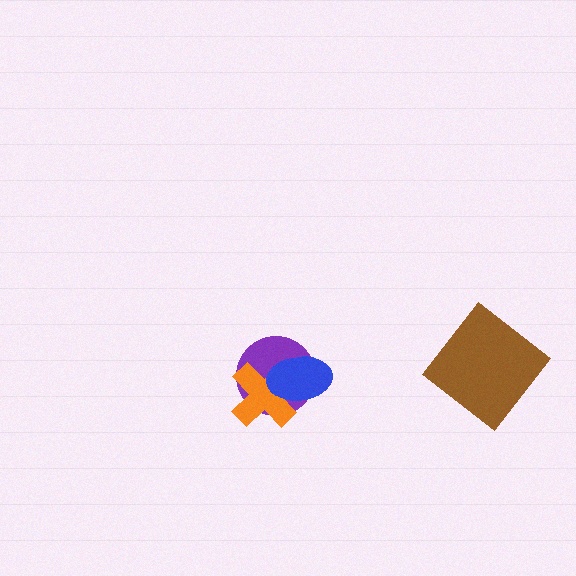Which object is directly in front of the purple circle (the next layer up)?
The orange cross is directly in front of the purple circle.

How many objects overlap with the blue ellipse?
2 objects overlap with the blue ellipse.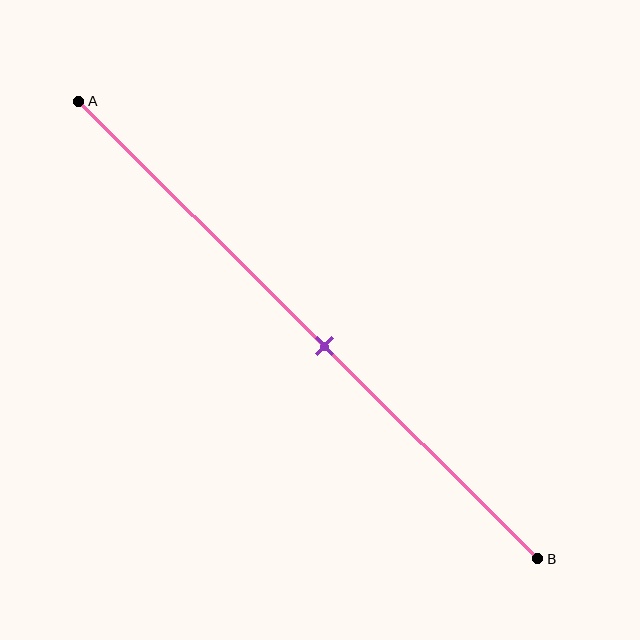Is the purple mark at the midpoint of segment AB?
No, the mark is at about 55% from A, not at the 50% midpoint.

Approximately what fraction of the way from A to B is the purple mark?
The purple mark is approximately 55% of the way from A to B.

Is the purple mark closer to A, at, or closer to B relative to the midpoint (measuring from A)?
The purple mark is closer to point B than the midpoint of segment AB.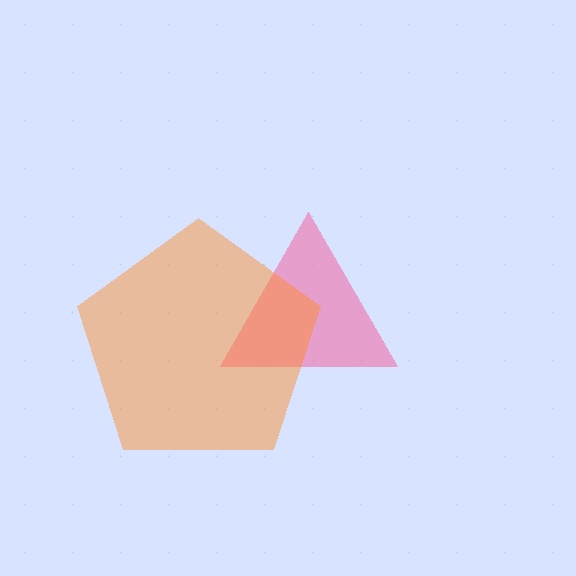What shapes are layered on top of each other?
The layered shapes are: a pink triangle, an orange pentagon.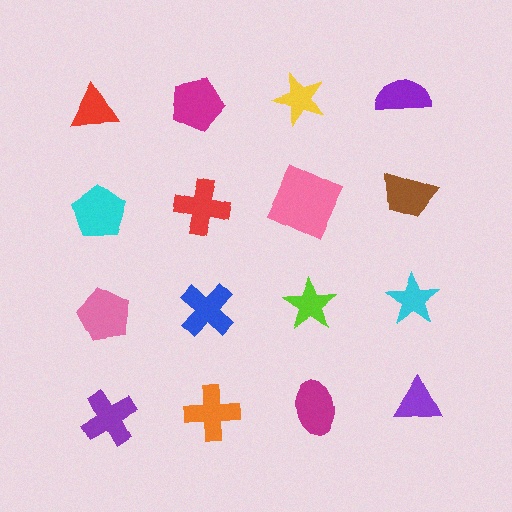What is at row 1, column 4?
A purple semicircle.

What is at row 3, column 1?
A pink pentagon.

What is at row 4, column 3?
A magenta ellipse.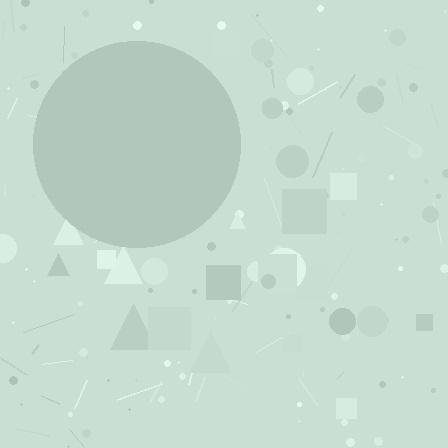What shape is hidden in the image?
A circle is hidden in the image.